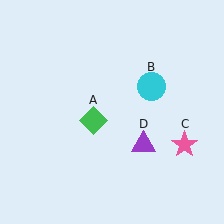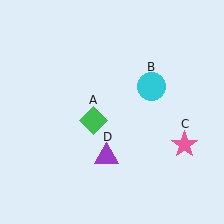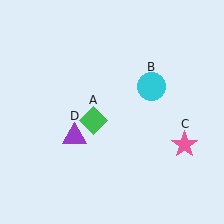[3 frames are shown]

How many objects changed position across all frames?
1 object changed position: purple triangle (object D).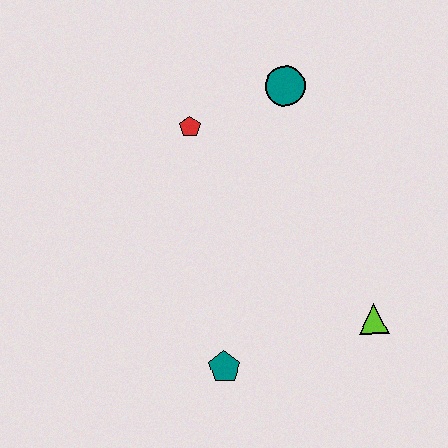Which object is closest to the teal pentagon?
The lime triangle is closest to the teal pentagon.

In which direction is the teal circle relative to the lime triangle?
The teal circle is above the lime triangle.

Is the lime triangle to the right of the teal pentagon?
Yes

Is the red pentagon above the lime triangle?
Yes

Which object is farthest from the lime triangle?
The red pentagon is farthest from the lime triangle.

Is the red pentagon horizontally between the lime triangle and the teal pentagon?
No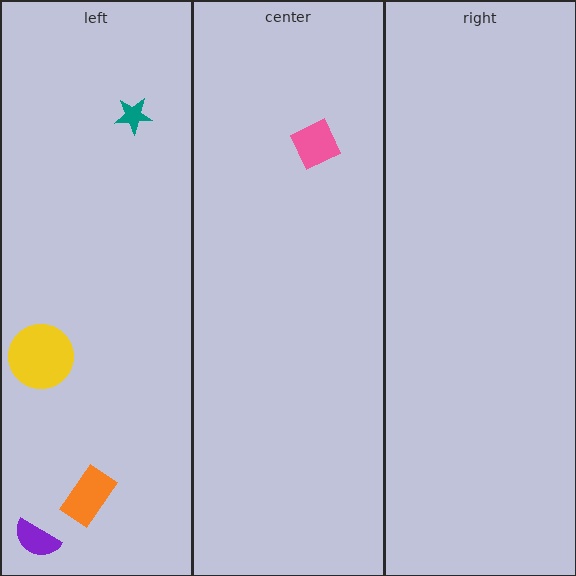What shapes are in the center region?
The pink diamond.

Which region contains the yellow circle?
The left region.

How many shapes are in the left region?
4.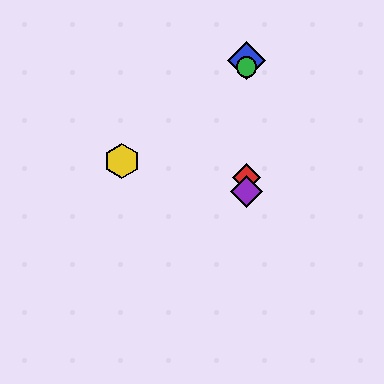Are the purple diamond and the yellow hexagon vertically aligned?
No, the purple diamond is at x≈247 and the yellow hexagon is at x≈122.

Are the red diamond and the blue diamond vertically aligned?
Yes, both are at x≈247.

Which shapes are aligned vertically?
The red diamond, the blue diamond, the green circle, the purple diamond are aligned vertically.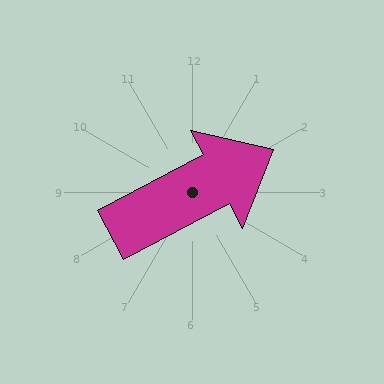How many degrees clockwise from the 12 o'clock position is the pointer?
Approximately 62 degrees.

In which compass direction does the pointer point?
Northeast.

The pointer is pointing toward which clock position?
Roughly 2 o'clock.